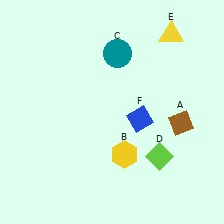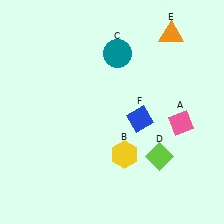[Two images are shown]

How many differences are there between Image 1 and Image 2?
There are 2 differences between the two images.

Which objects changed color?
A changed from brown to pink. E changed from yellow to orange.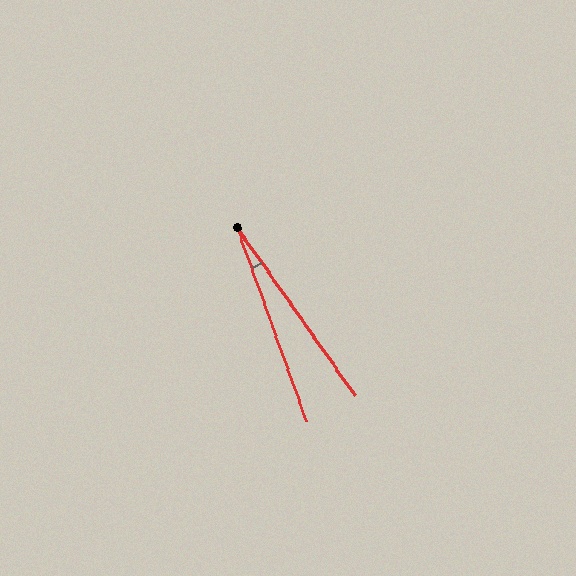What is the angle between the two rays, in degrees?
Approximately 15 degrees.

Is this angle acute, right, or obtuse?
It is acute.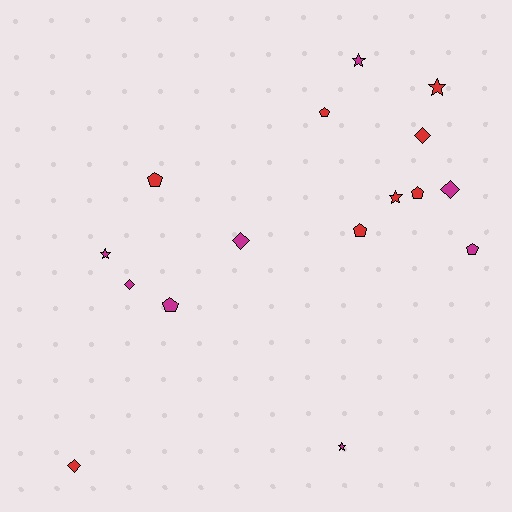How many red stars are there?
There are 2 red stars.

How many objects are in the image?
There are 16 objects.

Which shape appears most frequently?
Pentagon, with 6 objects.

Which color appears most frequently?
Magenta, with 8 objects.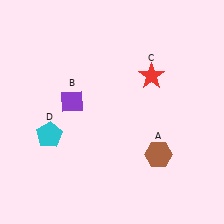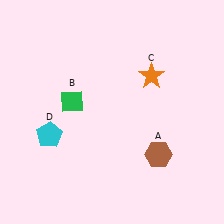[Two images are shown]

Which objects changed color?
B changed from purple to green. C changed from red to orange.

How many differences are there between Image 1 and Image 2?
There are 2 differences between the two images.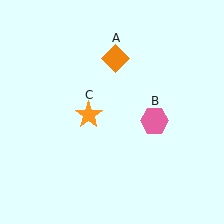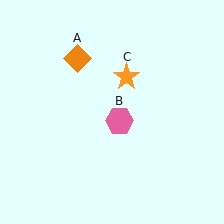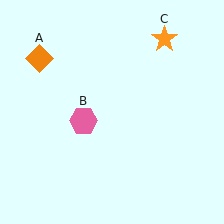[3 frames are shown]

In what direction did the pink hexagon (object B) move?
The pink hexagon (object B) moved left.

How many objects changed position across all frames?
3 objects changed position: orange diamond (object A), pink hexagon (object B), orange star (object C).